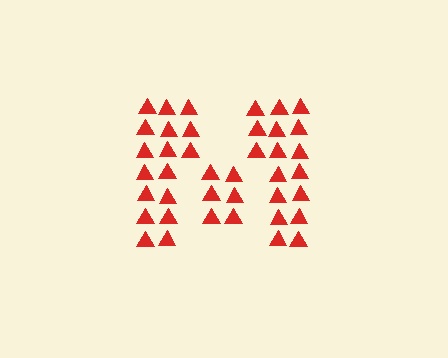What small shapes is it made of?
It is made of small triangles.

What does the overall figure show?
The overall figure shows the letter M.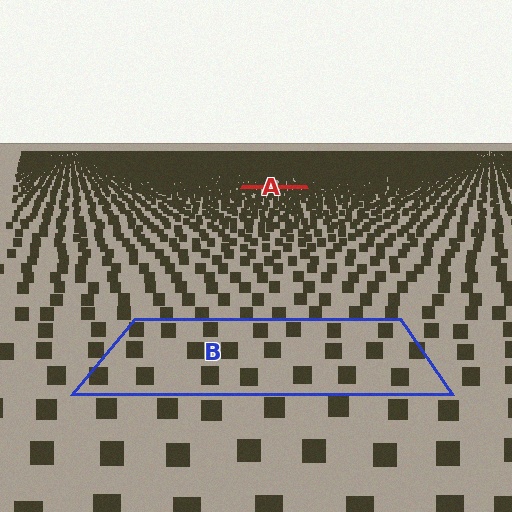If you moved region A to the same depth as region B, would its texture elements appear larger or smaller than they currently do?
They would appear larger. At a closer depth, the same texture elements are projected at a bigger on-screen size.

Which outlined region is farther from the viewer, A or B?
Region A is farther from the viewer — the texture elements inside it appear smaller and more densely packed.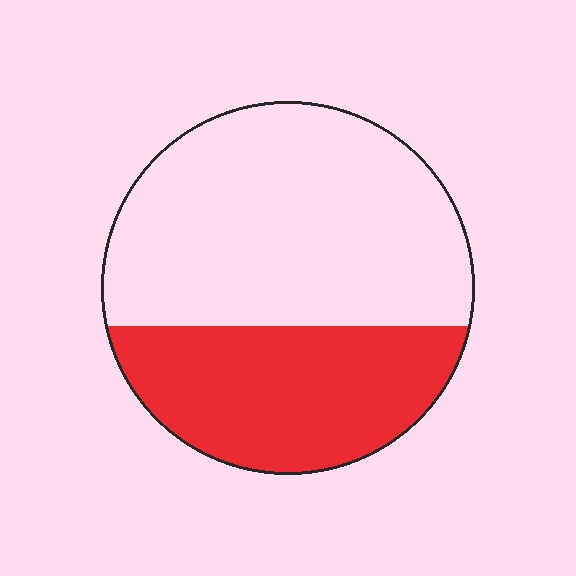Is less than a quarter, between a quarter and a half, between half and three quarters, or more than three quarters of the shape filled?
Between a quarter and a half.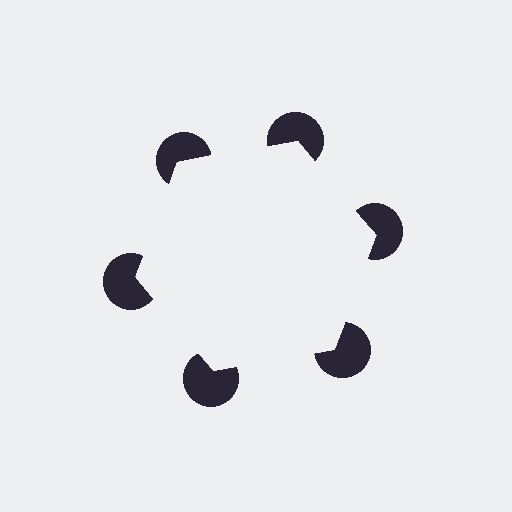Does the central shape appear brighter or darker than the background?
It typically appears slightly brighter than the background, even though no actual brightness change is drawn.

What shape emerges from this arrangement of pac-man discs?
An illusory hexagon — its edges are inferred from the aligned wedge cuts in the pac-man discs, not physically drawn.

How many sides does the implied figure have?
6 sides.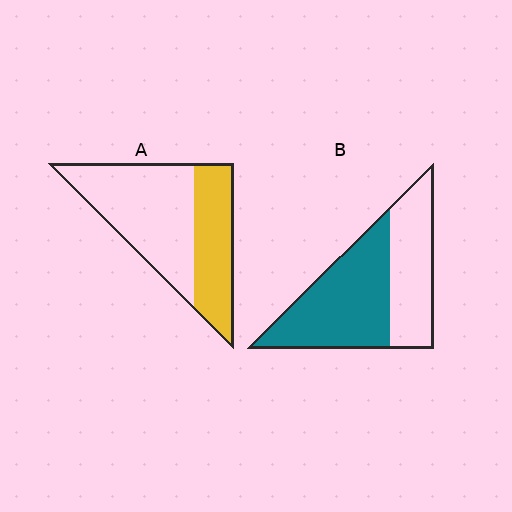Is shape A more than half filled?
No.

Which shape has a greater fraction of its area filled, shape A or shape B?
Shape B.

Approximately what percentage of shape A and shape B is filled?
A is approximately 40% and B is approximately 60%.